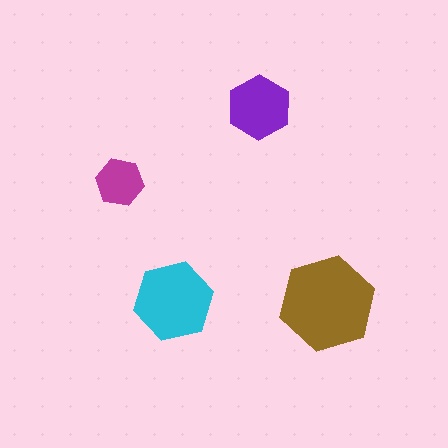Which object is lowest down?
The brown hexagon is bottommost.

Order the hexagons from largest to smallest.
the brown one, the cyan one, the purple one, the magenta one.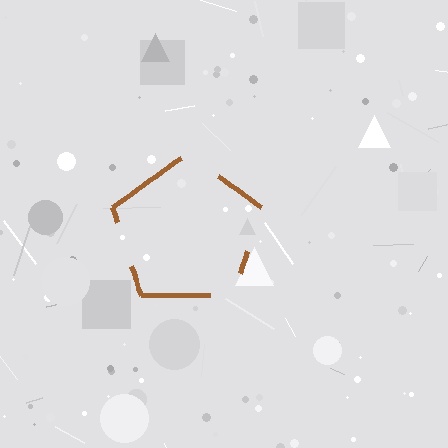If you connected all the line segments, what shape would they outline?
They would outline a pentagon.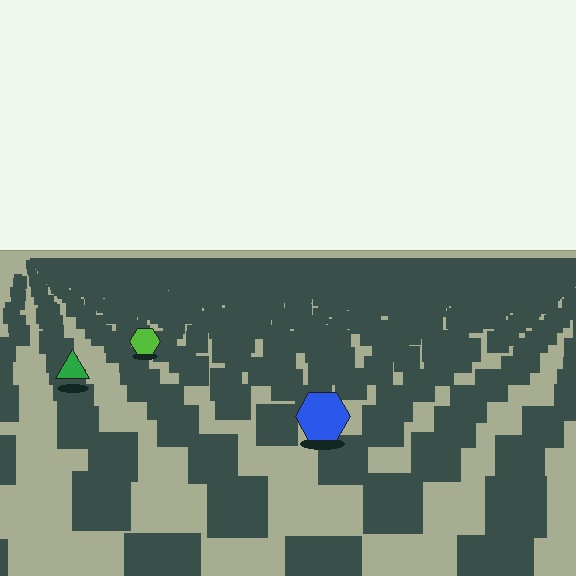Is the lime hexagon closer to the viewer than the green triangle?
No. The green triangle is closer — you can tell from the texture gradient: the ground texture is coarser near it.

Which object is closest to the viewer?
The blue hexagon is closest. The texture marks near it are larger and more spread out.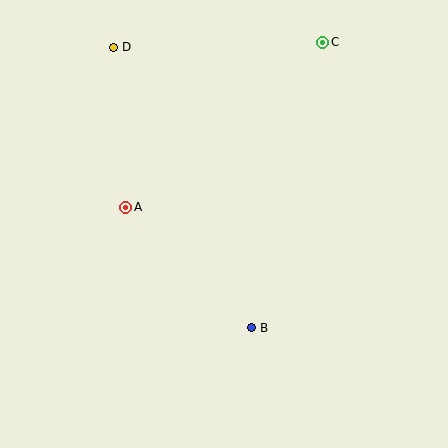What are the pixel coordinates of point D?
Point D is at (114, 47).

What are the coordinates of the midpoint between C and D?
The midpoint between C and D is at (218, 45).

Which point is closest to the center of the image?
Point A at (126, 207) is closest to the center.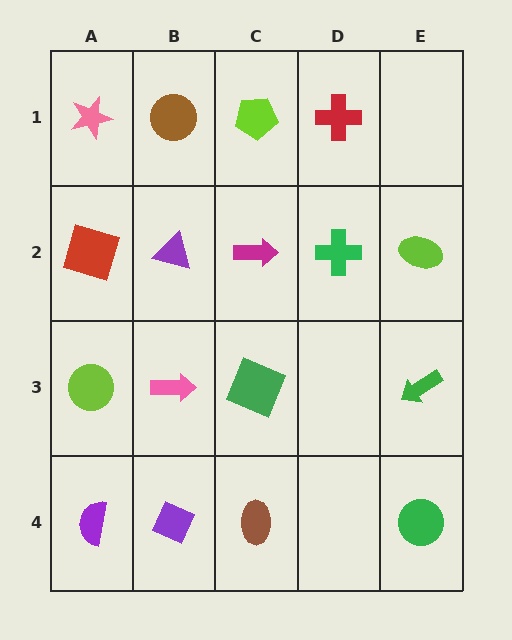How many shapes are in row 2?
5 shapes.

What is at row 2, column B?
A purple triangle.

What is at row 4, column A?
A purple semicircle.